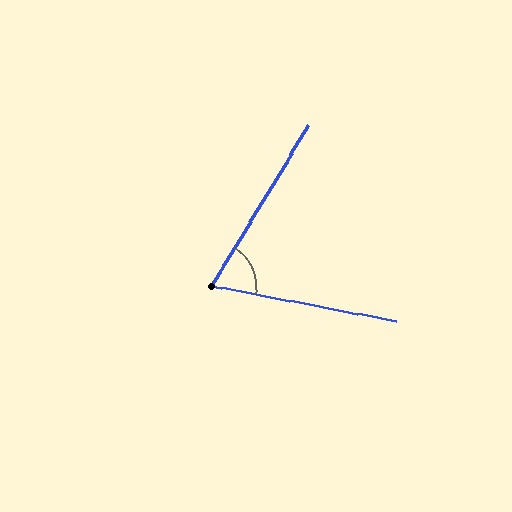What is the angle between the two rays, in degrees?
Approximately 70 degrees.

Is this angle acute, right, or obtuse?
It is acute.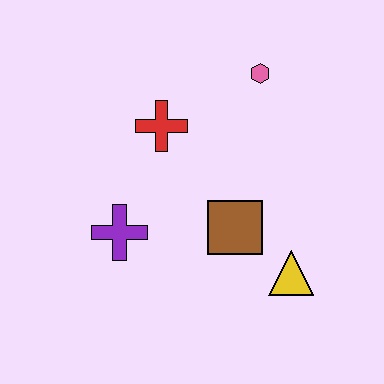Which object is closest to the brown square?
The yellow triangle is closest to the brown square.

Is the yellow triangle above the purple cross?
No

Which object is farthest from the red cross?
The yellow triangle is farthest from the red cross.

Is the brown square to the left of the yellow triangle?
Yes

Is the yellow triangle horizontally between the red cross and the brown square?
No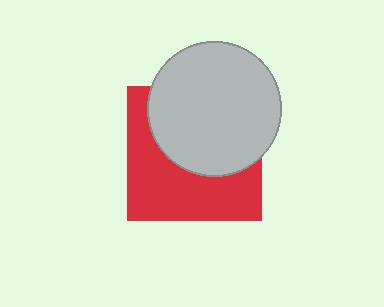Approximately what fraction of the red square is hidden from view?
Roughly 50% of the red square is hidden behind the light gray circle.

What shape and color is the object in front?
The object in front is a light gray circle.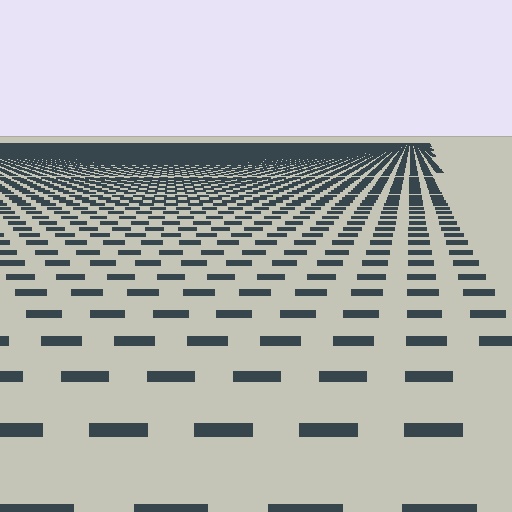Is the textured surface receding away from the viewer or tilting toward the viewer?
The surface is receding away from the viewer. Texture elements get smaller and denser toward the top.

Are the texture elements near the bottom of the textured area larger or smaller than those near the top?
Larger. Near the bottom, elements are closer to the viewer and appear at a bigger on-screen size.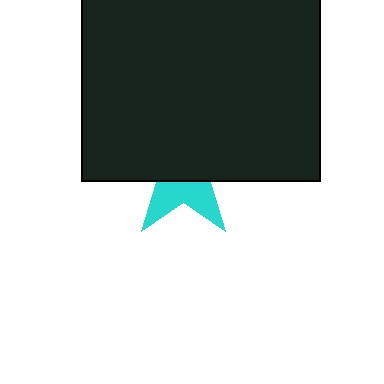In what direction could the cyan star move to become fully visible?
The cyan star could move down. That would shift it out from behind the black square entirely.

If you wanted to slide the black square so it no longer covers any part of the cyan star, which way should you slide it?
Slide it up — that is the most direct way to separate the two shapes.